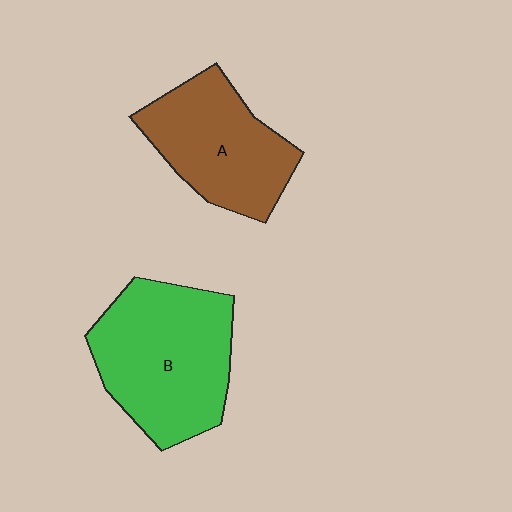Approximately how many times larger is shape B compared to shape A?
Approximately 1.3 times.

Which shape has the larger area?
Shape B (green).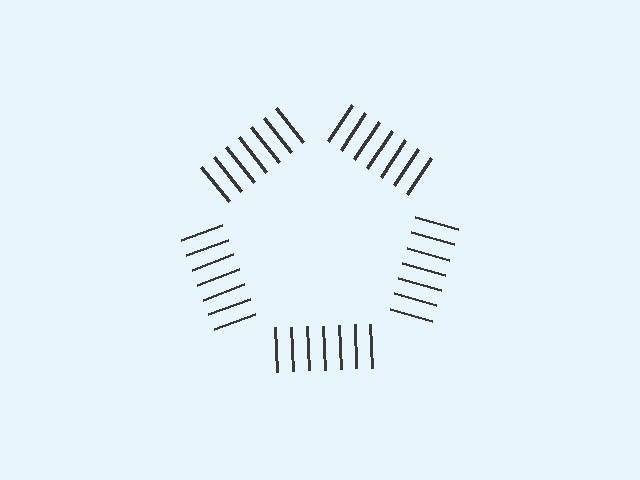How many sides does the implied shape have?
5 sides — the line-ends trace a pentagon.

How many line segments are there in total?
35 — 7 along each of the 5 edges.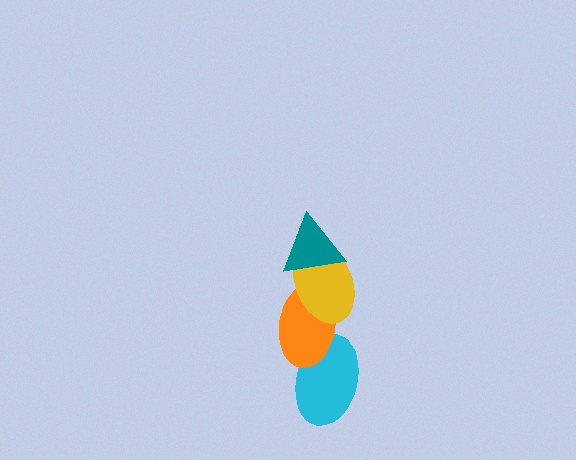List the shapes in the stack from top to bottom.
From top to bottom: the teal triangle, the yellow ellipse, the orange ellipse, the cyan ellipse.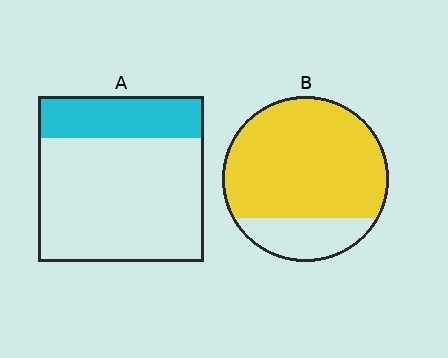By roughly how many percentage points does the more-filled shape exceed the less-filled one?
By roughly 55 percentage points (B over A).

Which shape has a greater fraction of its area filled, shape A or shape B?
Shape B.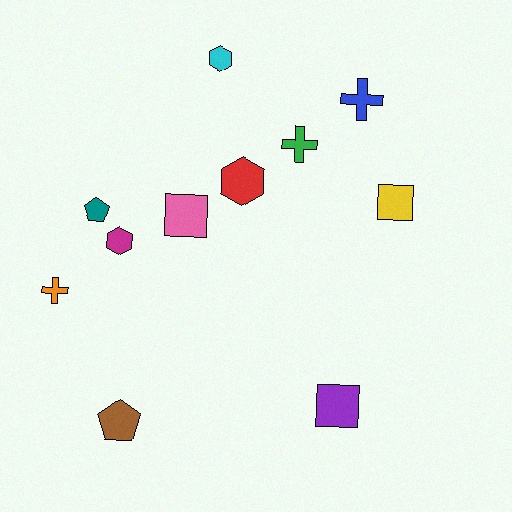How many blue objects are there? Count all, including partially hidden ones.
There is 1 blue object.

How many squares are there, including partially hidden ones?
There are 3 squares.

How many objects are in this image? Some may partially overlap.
There are 11 objects.